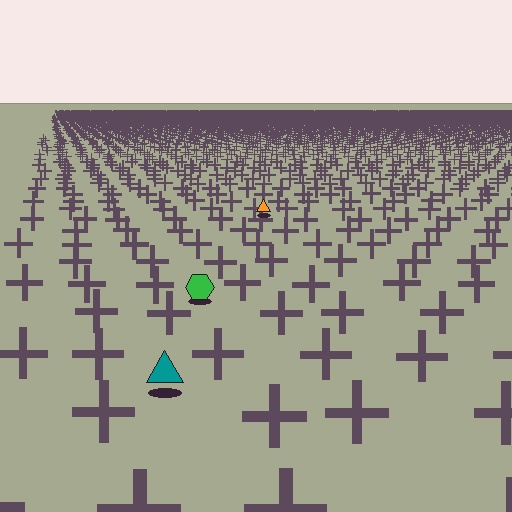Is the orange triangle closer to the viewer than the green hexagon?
No. The green hexagon is closer — you can tell from the texture gradient: the ground texture is coarser near it.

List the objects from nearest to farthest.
From nearest to farthest: the teal triangle, the green hexagon, the orange triangle.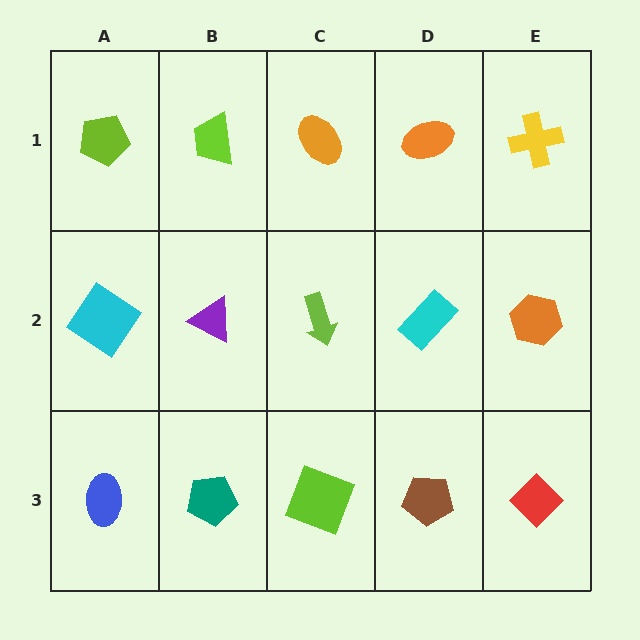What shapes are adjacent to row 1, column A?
A cyan diamond (row 2, column A), a lime trapezoid (row 1, column B).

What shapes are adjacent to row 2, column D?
An orange ellipse (row 1, column D), a brown pentagon (row 3, column D), a lime arrow (row 2, column C), an orange hexagon (row 2, column E).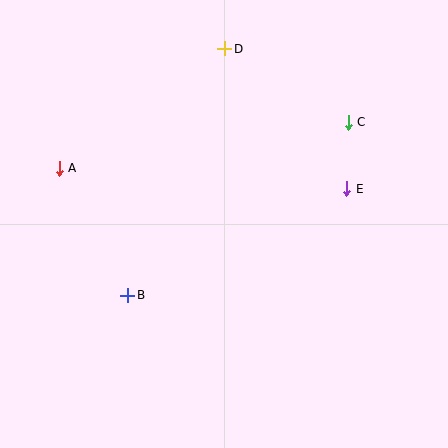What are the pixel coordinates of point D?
Point D is at (225, 49).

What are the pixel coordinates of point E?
Point E is at (347, 189).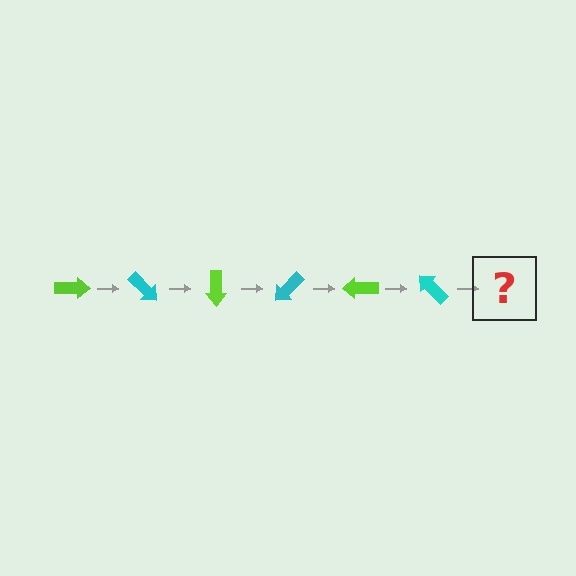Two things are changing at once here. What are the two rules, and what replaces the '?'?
The two rules are that it rotates 45 degrees each step and the color cycles through lime and cyan. The '?' should be a lime arrow, rotated 270 degrees from the start.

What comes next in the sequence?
The next element should be a lime arrow, rotated 270 degrees from the start.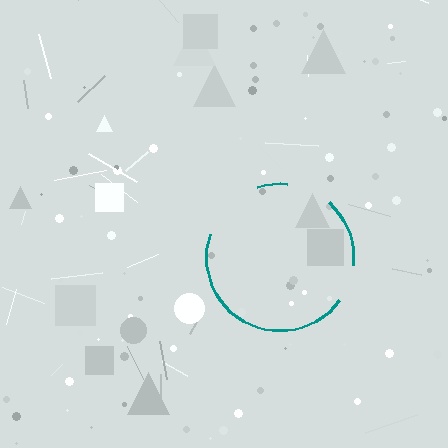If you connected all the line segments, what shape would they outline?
They would outline a circle.